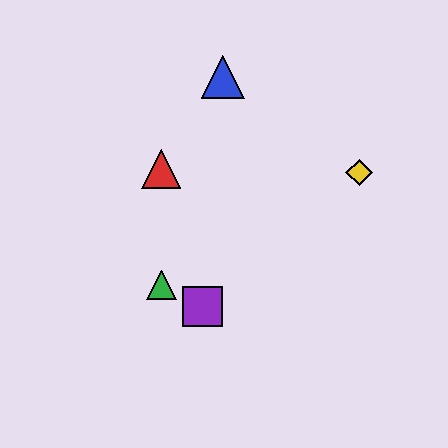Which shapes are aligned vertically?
The red triangle, the green triangle are aligned vertically.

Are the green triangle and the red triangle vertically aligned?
Yes, both are at x≈161.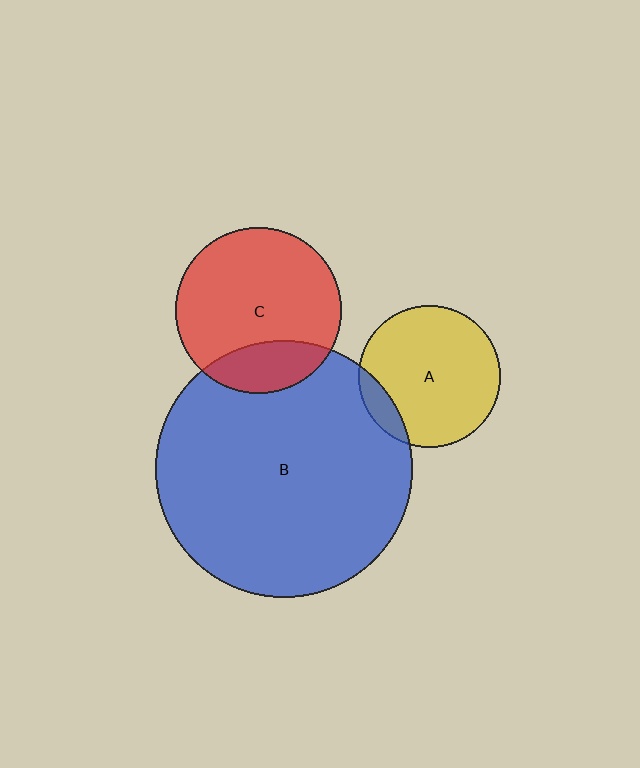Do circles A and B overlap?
Yes.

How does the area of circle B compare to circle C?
Approximately 2.4 times.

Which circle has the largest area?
Circle B (blue).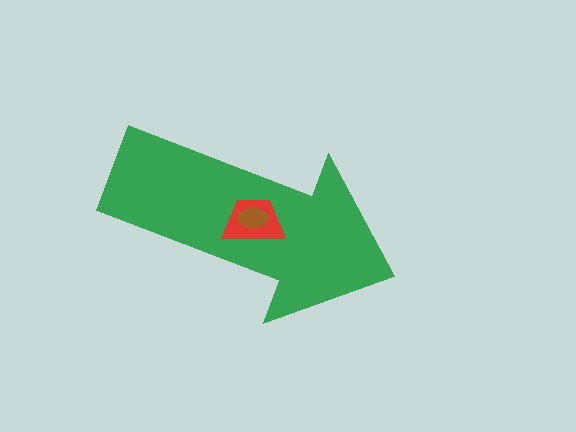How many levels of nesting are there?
3.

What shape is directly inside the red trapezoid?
The brown ellipse.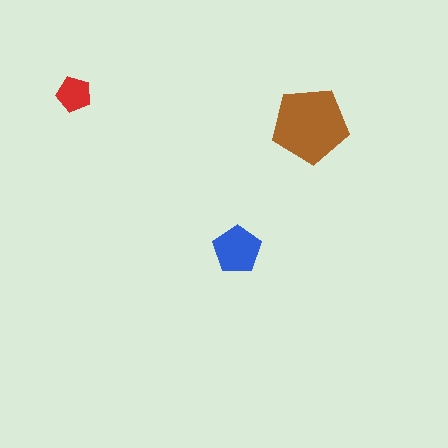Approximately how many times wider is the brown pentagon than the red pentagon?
About 2 times wider.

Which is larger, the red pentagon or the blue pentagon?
The blue one.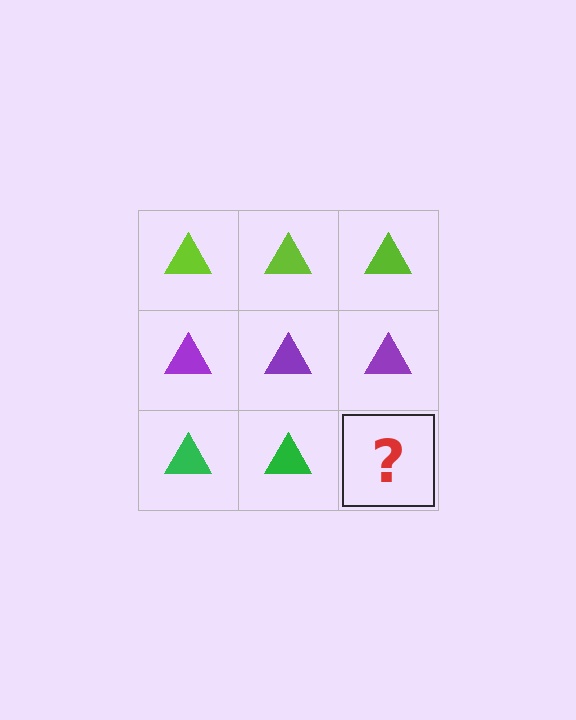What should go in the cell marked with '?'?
The missing cell should contain a green triangle.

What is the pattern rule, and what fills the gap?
The rule is that each row has a consistent color. The gap should be filled with a green triangle.